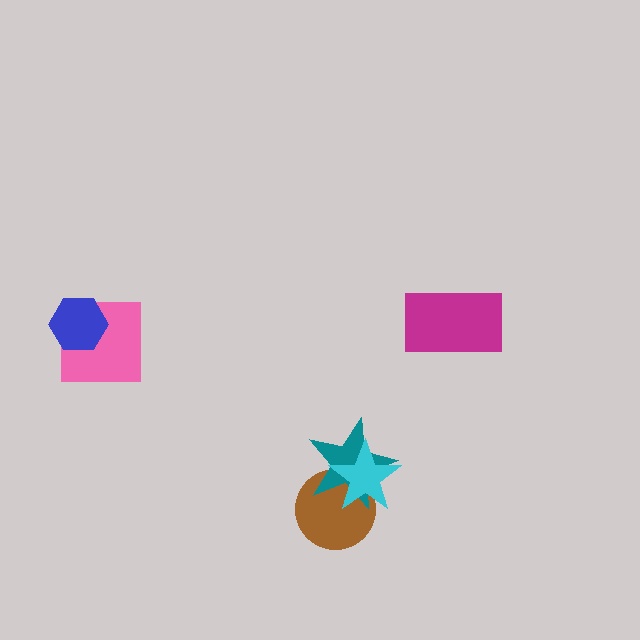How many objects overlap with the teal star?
2 objects overlap with the teal star.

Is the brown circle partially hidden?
Yes, it is partially covered by another shape.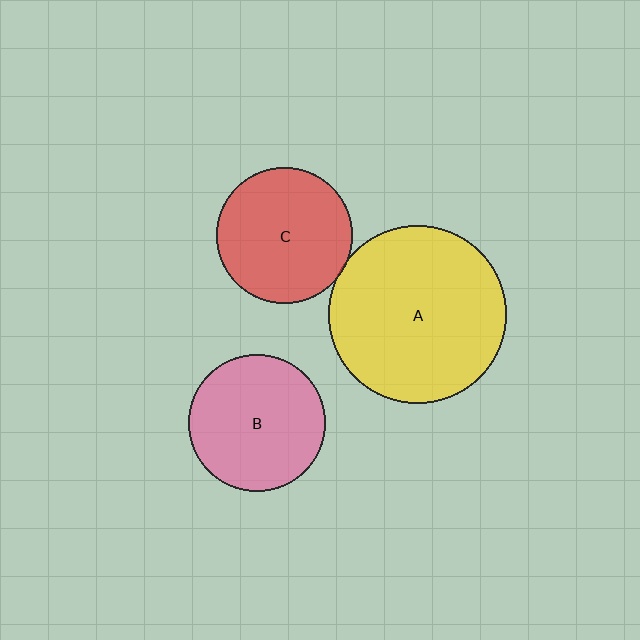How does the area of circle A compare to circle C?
Approximately 1.7 times.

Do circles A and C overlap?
Yes.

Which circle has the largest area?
Circle A (yellow).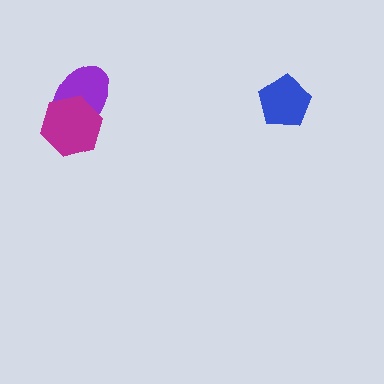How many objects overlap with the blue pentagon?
0 objects overlap with the blue pentagon.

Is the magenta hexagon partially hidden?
No, no other shape covers it.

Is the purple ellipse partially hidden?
Yes, it is partially covered by another shape.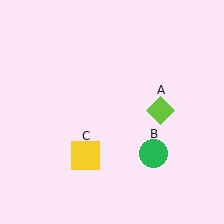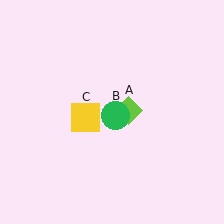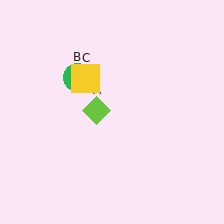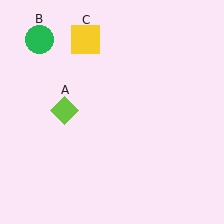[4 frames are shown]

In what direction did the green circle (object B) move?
The green circle (object B) moved up and to the left.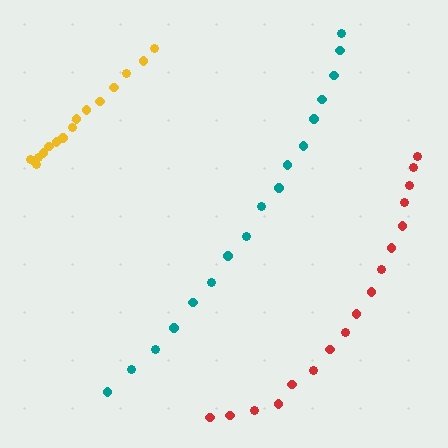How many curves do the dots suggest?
There are 3 distinct paths.